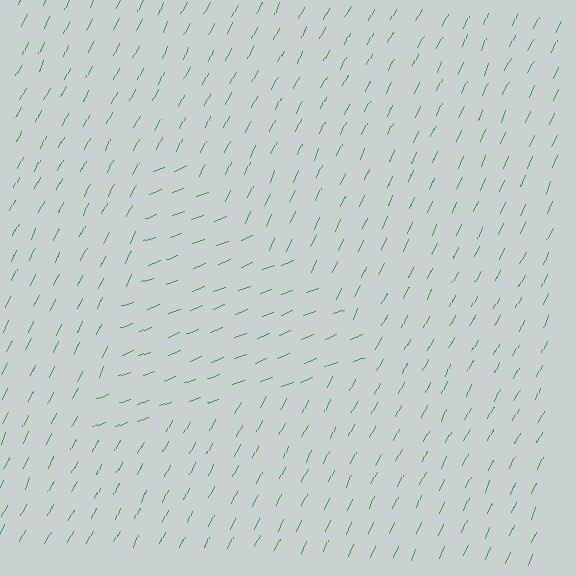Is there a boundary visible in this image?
Yes, there is a texture boundary formed by a change in line orientation.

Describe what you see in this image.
The image is filled with small green line segments. A triangle region in the image has lines oriented differently from the surrounding lines, creating a visible texture boundary.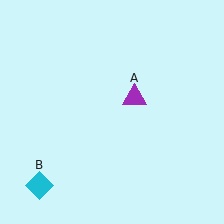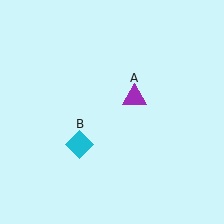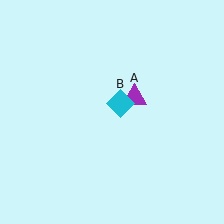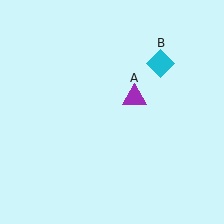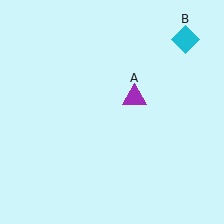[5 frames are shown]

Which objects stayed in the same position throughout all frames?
Purple triangle (object A) remained stationary.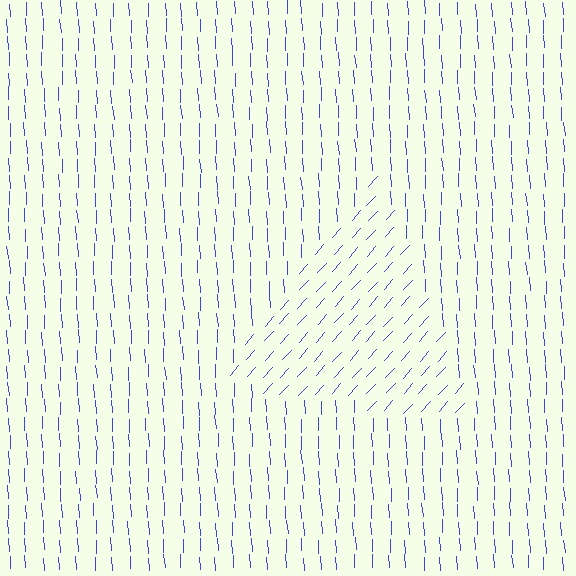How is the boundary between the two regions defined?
The boundary is defined purely by a change in line orientation (approximately 45 degrees difference). All lines are the same color and thickness.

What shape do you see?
I see a triangle.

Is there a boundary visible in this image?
Yes, there is a texture boundary formed by a change in line orientation.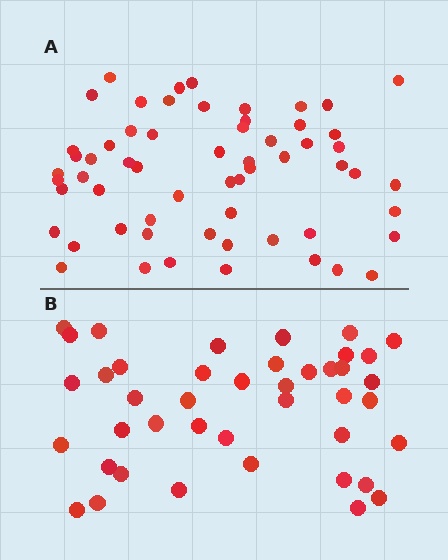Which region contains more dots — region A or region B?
Region A (the top region) has more dots.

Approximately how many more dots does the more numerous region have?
Region A has approximately 20 more dots than region B.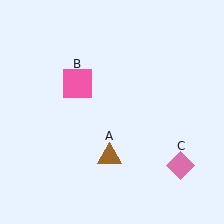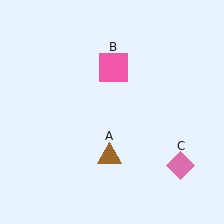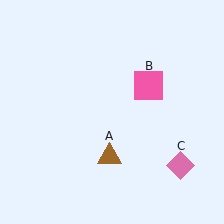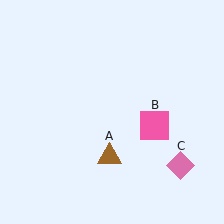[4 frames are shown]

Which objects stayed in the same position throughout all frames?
Brown triangle (object A) and pink diamond (object C) remained stationary.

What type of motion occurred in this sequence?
The pink square (object B) rotated clockwise around the center of the scene.